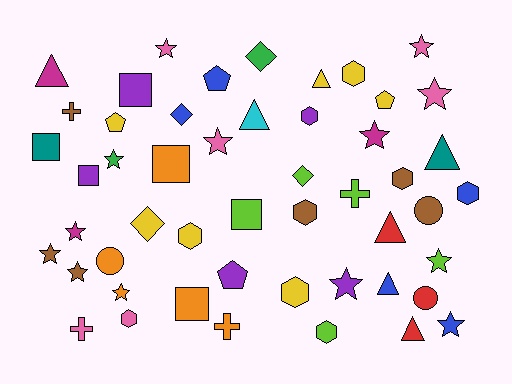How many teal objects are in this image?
There are 2 teal objects.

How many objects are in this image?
There are 50 objects.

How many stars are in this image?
There are 13 stars.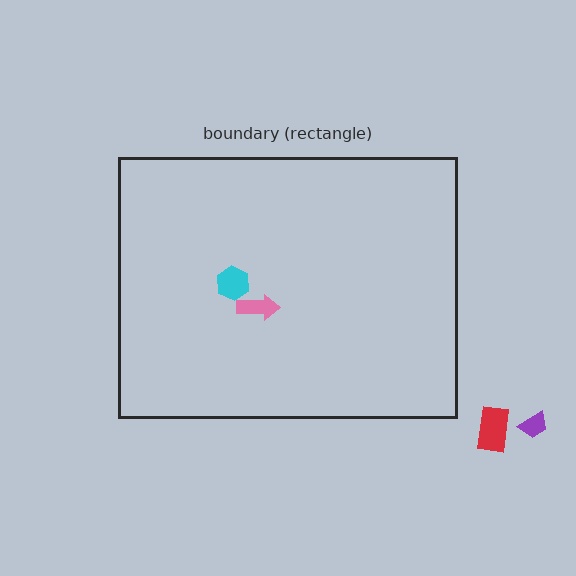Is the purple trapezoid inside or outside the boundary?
Outside.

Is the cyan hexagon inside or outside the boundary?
Inside.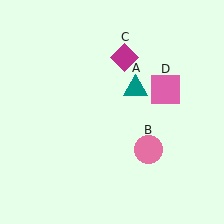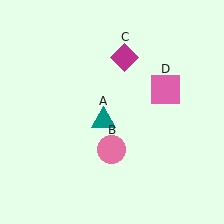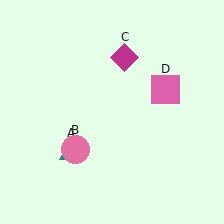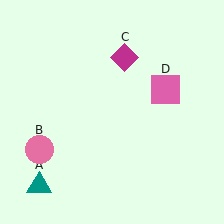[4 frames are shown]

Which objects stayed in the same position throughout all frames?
Magenta diamond (object C) and pink square (object D) remained stationary.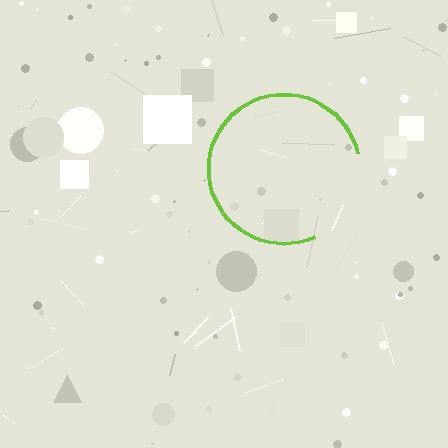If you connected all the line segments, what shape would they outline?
They would outline a circle.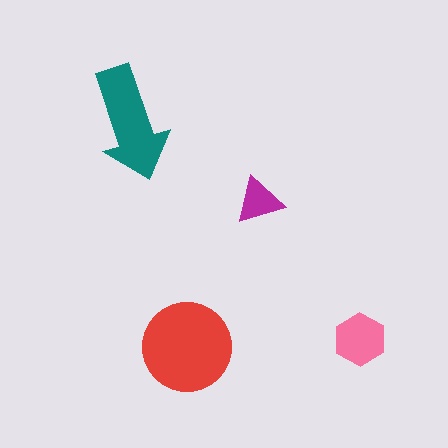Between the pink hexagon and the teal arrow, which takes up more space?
The teal arrow.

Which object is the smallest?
The magenta triangle.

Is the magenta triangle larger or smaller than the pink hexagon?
Smaller.